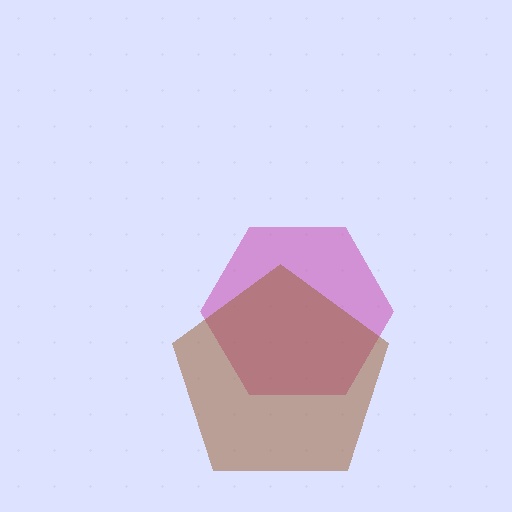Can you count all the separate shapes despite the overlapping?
Yes, there are 2 separate shapes.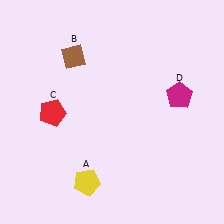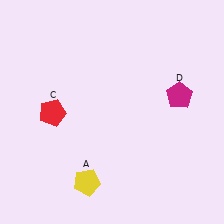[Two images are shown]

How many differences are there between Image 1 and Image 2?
There is 1 difference between the two images.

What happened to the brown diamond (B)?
The brown diamond (B) was removed in Image 2. It was in the top-left area of Image 1.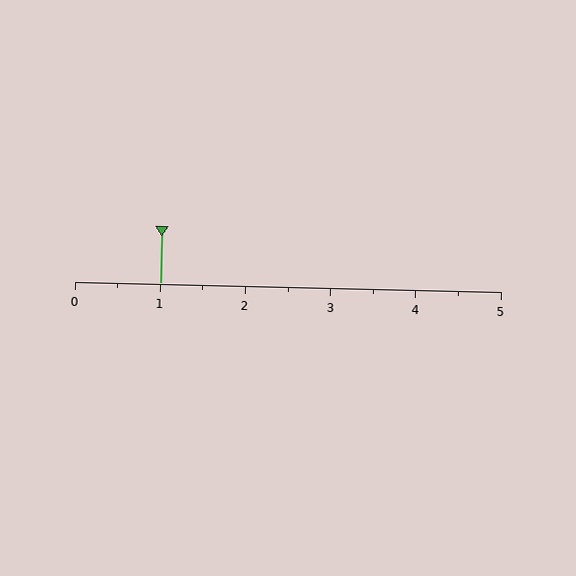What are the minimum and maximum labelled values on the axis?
The axis runs from 0 to 5.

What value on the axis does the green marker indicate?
The marker indicates approximately 1.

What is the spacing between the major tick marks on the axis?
The major ticks are spaced 1 apart.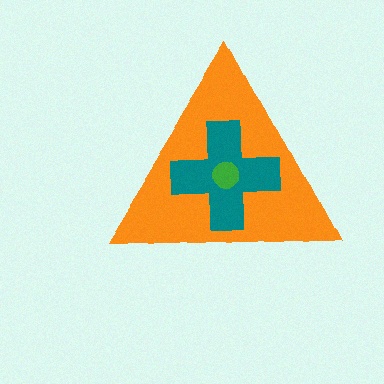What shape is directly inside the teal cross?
The green circle.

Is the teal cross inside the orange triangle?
Yes.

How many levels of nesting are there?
3.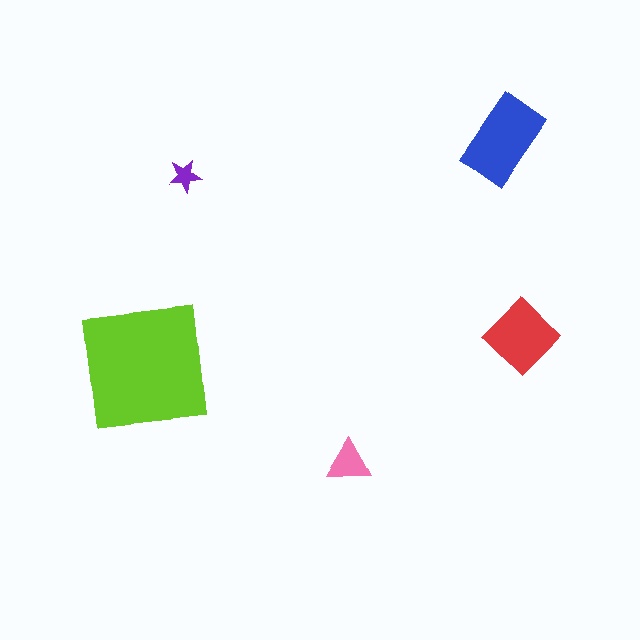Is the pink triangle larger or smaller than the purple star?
Larger.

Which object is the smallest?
The purple star.